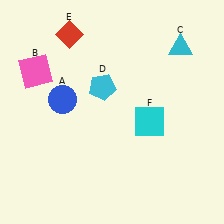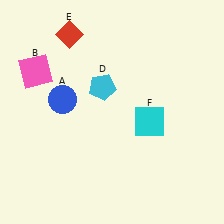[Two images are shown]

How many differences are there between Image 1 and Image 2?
There is 1 difference between the two images.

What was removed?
The cyan triangle (C) was removed in Image 2.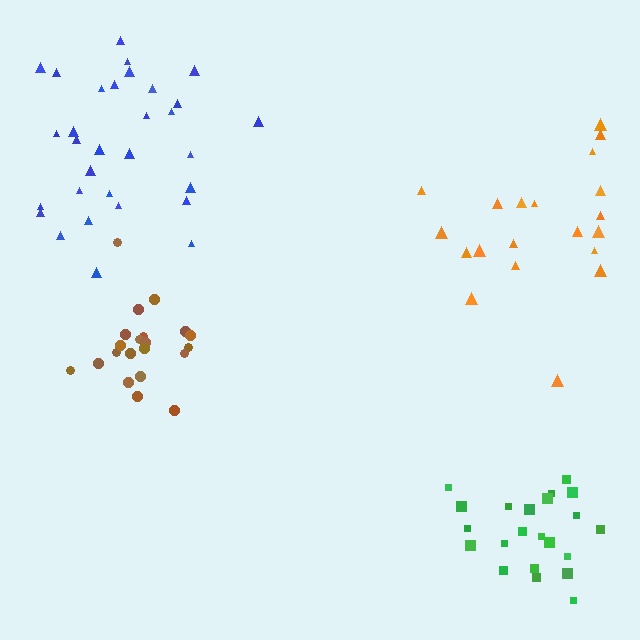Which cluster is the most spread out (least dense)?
Orange.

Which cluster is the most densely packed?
Brown.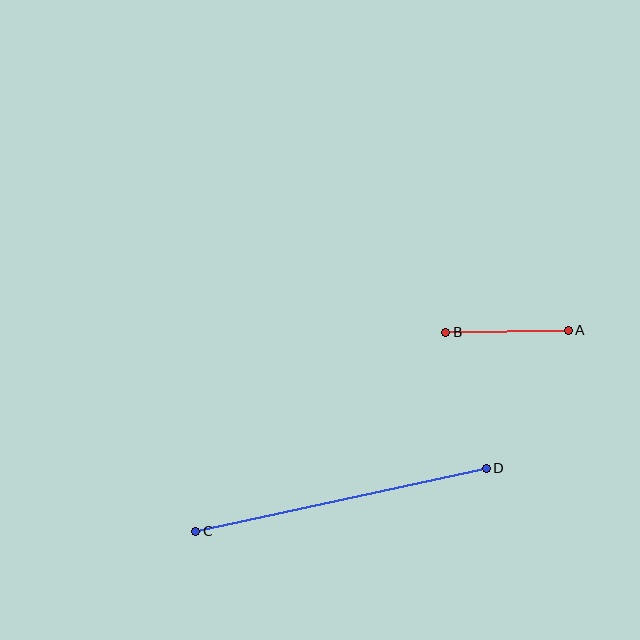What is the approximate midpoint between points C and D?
The midpoint is at approximately (341, 500) pixels.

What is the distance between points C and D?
The distance is approximately 297 pixels.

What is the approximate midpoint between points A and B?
The midpoint is at approximately (507, 331) pixels.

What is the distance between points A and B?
The distance is approximately 123 pixels.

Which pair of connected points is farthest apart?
Points C and D are farthest apart.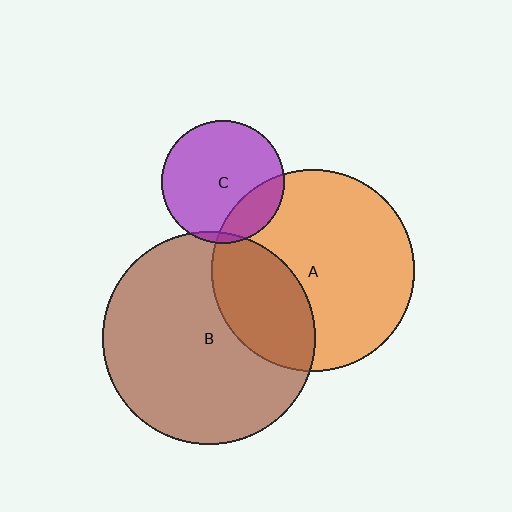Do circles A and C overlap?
Yes.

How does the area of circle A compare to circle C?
Approximately 2.7 times.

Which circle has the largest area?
Circle B (brown).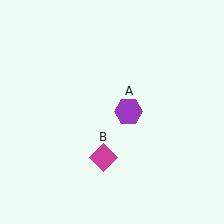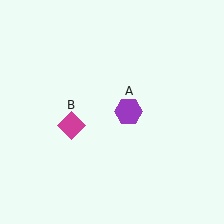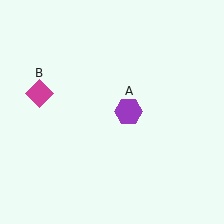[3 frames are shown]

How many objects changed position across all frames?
1 object changed position: magenta diamond (object B).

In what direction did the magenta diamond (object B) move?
The magenta diamond (object B) moved up and to the left.